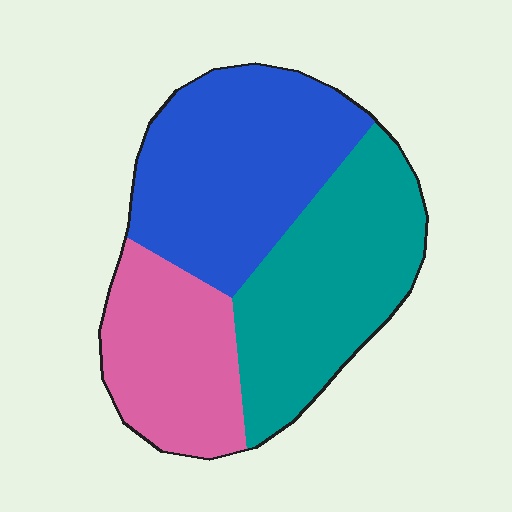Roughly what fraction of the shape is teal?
Teal takes up between a third and a half of the shape.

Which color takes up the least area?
Pink, at roughly 25%.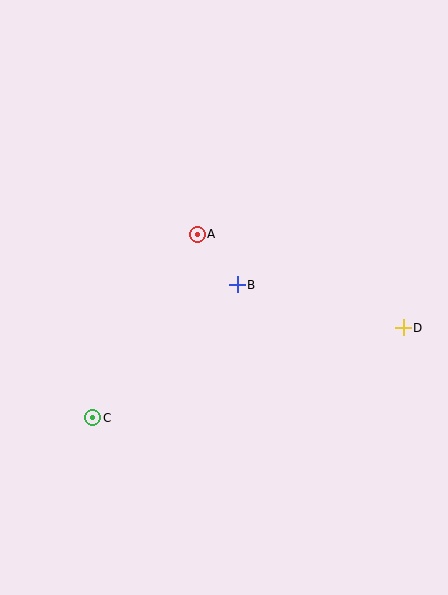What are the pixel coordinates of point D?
Point D is at (403, 328).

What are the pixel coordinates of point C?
Point C is at (93, 418).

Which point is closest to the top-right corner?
Point D is closest to the top-right corner.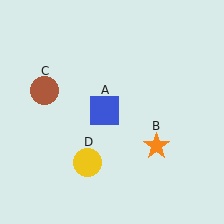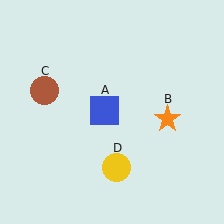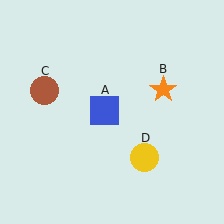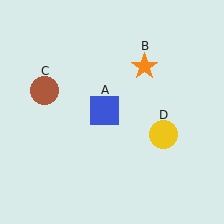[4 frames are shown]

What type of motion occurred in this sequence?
The orange star (object B), yellow circle (object D) rotated counterclockwise around the center of the scene.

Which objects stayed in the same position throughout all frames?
Blue square (object A) and brown circle (object C) remained stationary.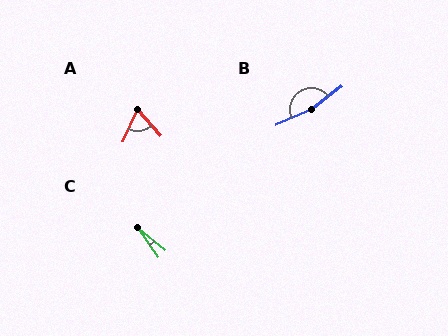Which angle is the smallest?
C, at approximately 16 degrees.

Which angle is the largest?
B, at approximately 167 degrees.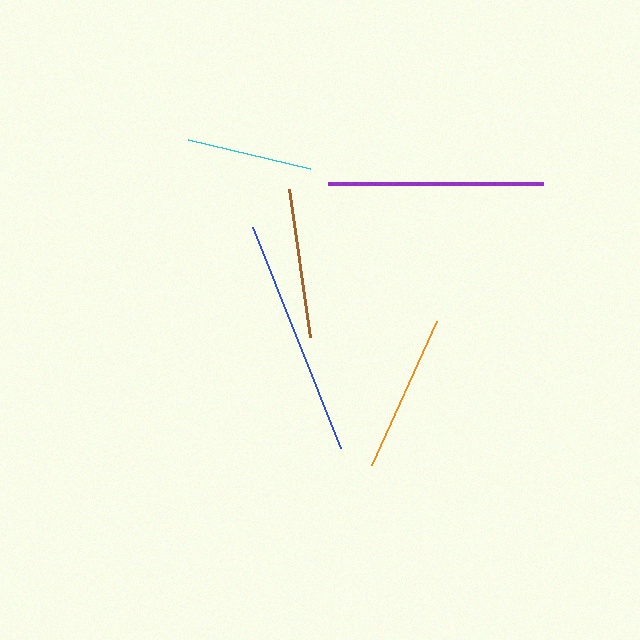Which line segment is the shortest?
The cyan line is the shortest at approximately 125 pixels.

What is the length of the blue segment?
The blue segment is approximately 238 pixels long.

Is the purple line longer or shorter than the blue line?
The blue line is longer than the purple line.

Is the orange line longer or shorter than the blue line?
The blue line is longer than the orange line.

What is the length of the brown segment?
The brown segment is approximately 149 pixels long.